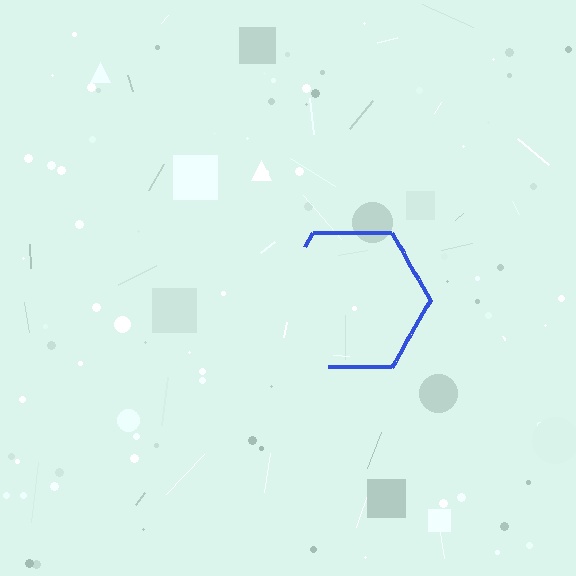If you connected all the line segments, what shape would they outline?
They would outline a hexagon.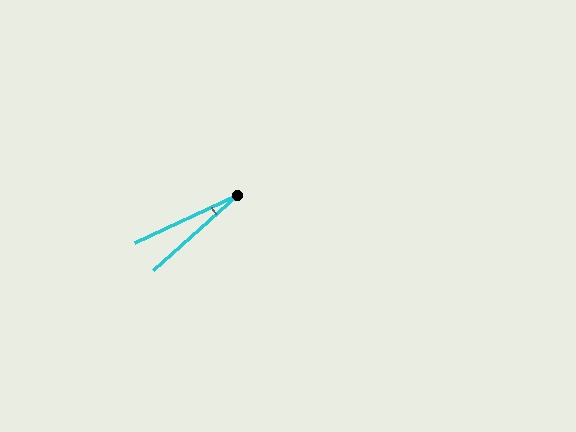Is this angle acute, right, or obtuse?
It is acute.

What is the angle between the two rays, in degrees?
Approximately 17 degrees.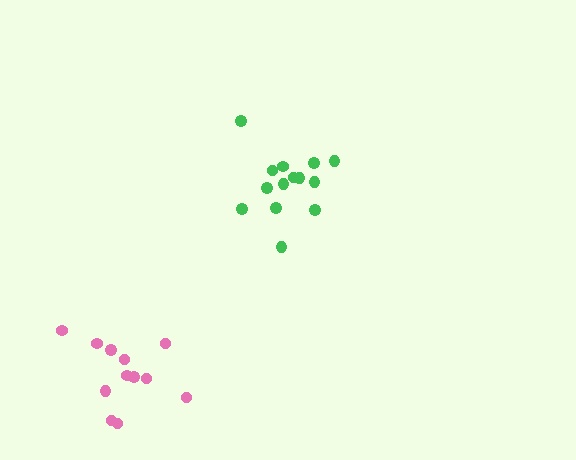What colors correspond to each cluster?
The clusters are colored: green, pink.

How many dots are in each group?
Group 1: 14 dots, Group 2: 12 dots (26 total).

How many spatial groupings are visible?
There are 2 spatial groupings.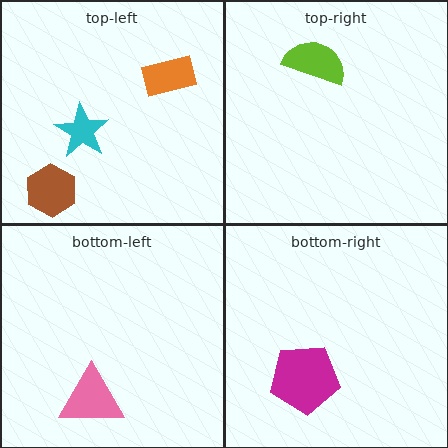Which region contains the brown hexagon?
The top-left region.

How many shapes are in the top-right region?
1.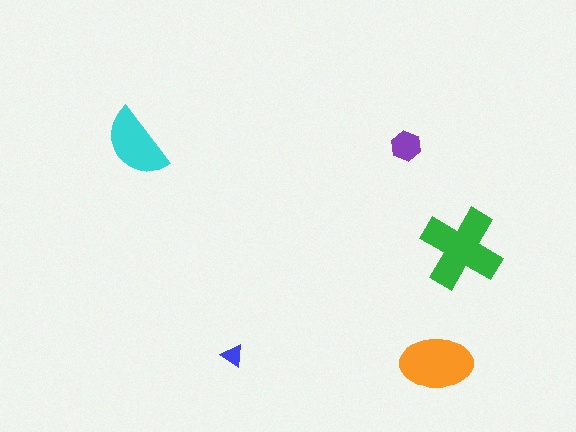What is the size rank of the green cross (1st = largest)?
1st.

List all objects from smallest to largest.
The blue triangle, the purple hexagon, the cyan semicircle, the orange ellipse, the green cross.